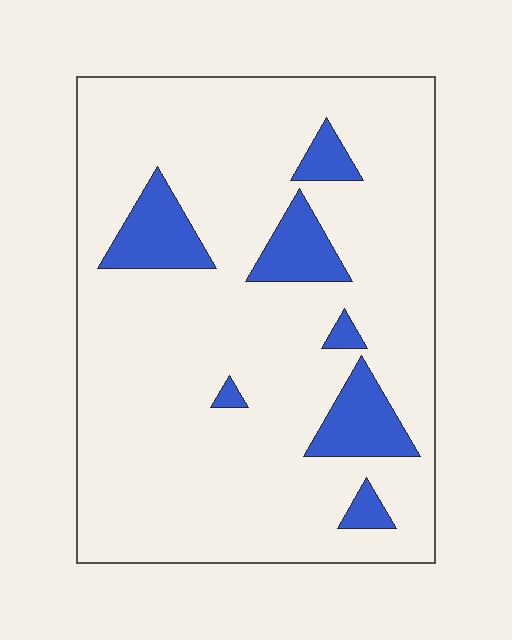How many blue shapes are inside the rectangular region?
7.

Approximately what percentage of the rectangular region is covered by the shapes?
Approximately 15%.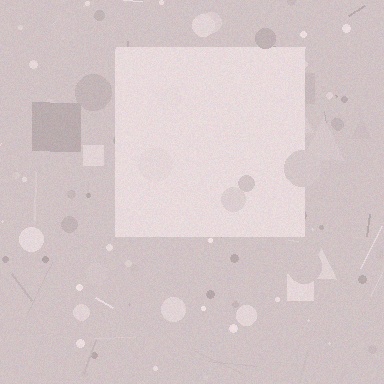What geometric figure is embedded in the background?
A square is embedded in the background.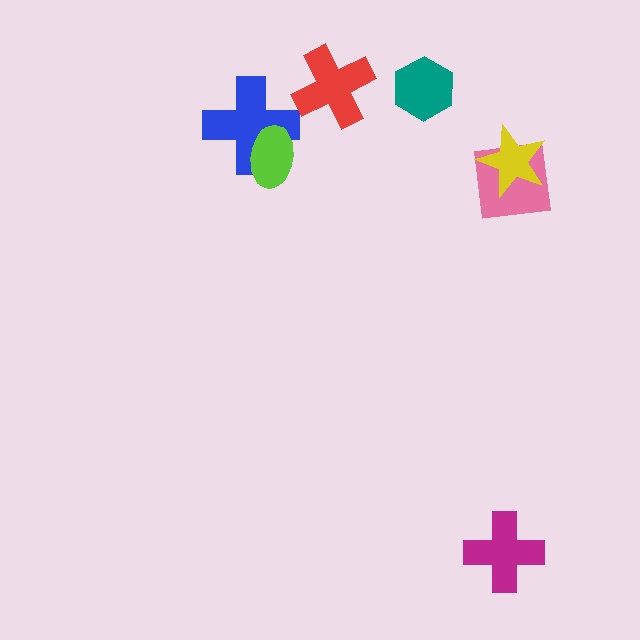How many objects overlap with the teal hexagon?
0 objects overlap with the teal hexagon.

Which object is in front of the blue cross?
The lime ellipse is in front of the blue cross.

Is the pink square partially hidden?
Yes, it is partially covered by another shape.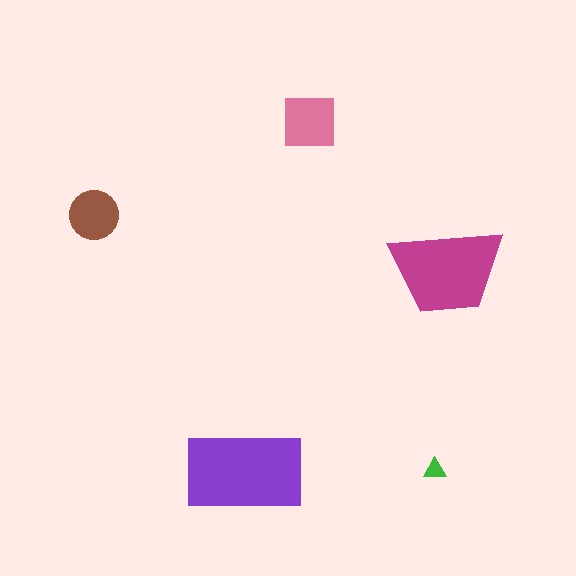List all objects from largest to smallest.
The purple rectangle, the magenta trapezoid, the pink square, the brown circle, the green triangle.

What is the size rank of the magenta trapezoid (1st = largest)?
2nd.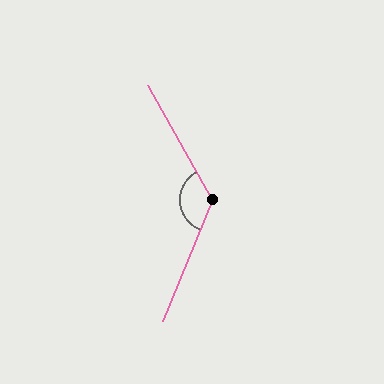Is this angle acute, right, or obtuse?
It is obtuse.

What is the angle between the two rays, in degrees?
Approximately 128 degrees.